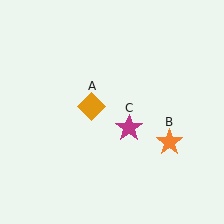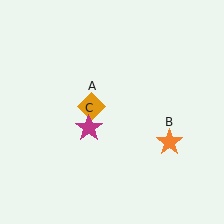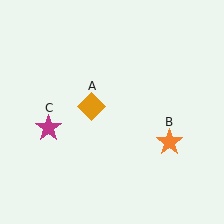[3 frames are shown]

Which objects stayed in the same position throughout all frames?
Orange diamond (object A) and orange star (object B) remained stationary.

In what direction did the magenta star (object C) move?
The magenta star (object C) moved left.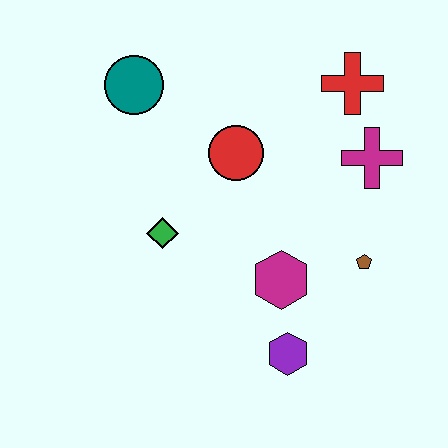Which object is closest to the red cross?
The magenta cross is closest to the red cross.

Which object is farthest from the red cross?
The purple hexagon is farthest from the red cross.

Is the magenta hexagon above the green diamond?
No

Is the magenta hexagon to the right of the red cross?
No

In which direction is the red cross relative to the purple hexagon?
The red cross is above the purple hexagon.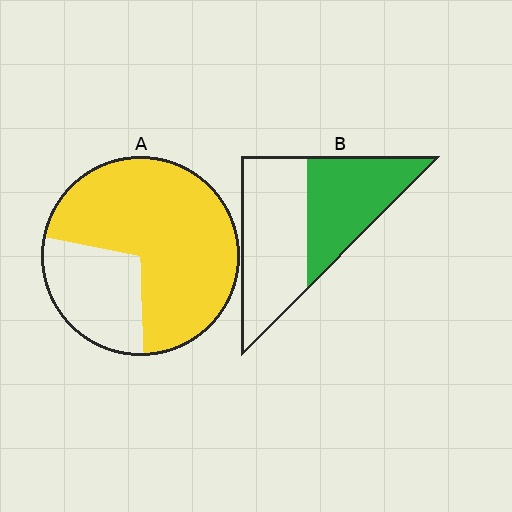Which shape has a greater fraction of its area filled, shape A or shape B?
Shape A.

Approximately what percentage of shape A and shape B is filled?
A is approximately 70% and B is approximately 45%.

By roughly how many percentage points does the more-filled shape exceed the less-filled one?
By roughly 25 percentage points (A over B).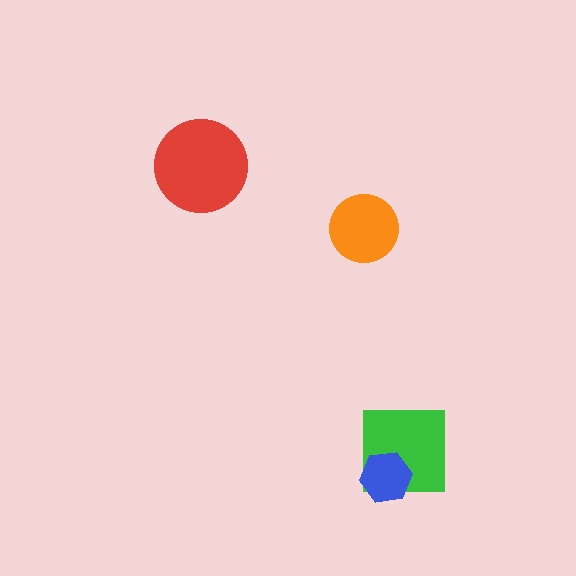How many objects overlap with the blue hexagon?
1 object overlaps with the blue hexagon.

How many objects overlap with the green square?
1 object overlaps with the green square.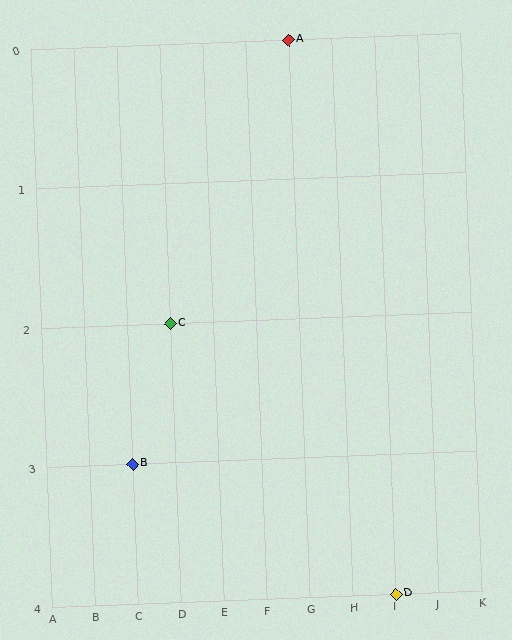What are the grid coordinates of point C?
Point C is at grid coordinates (D, 2).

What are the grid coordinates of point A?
Point A is at grid coordinates (G, 0).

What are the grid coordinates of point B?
Point B is at grid coordinates (C, 3).